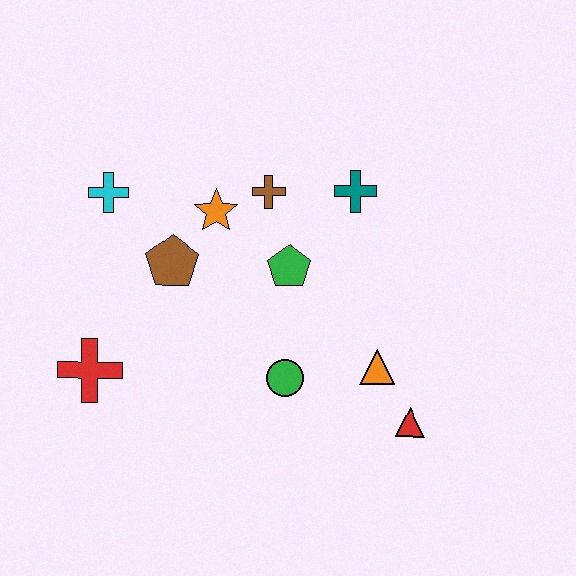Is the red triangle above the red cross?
No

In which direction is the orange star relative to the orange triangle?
The orange star is to the left of the orange triangle.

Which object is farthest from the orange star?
The red triangle is farthest from the orange star.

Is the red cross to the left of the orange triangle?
Yes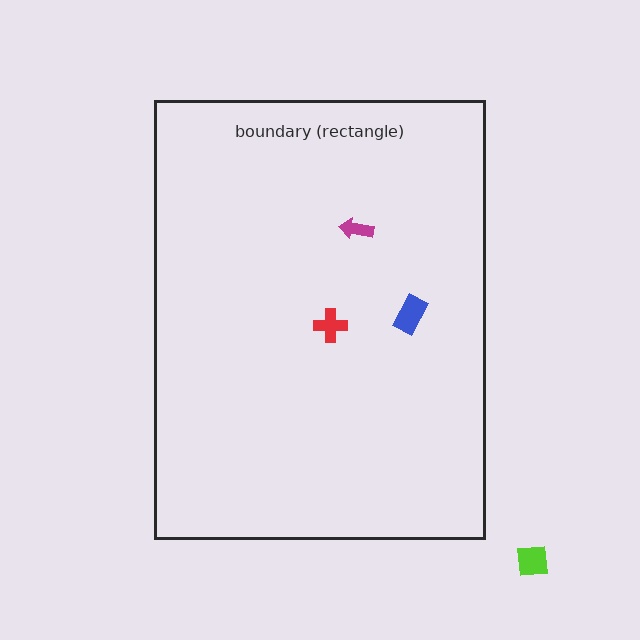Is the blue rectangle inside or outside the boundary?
Inside.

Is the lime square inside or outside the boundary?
Outside.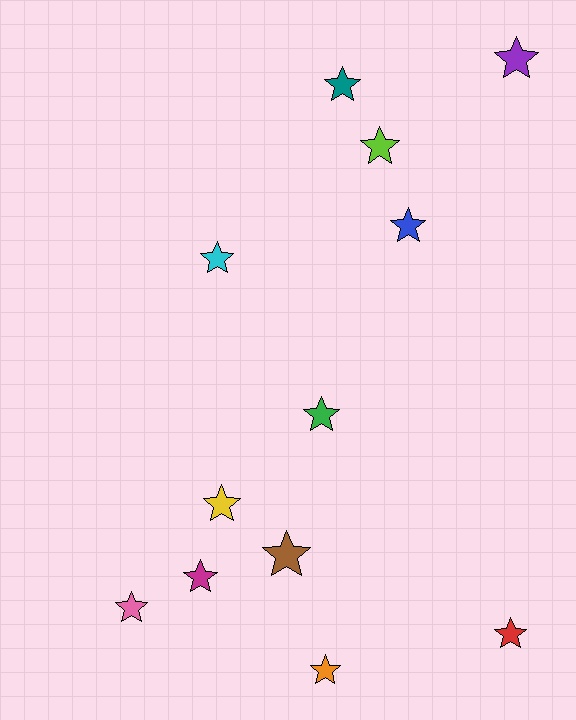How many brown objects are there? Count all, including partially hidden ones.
There is 1 brown object.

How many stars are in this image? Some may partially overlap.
There are 12 stars.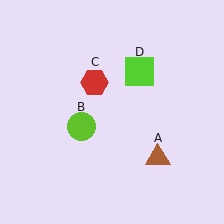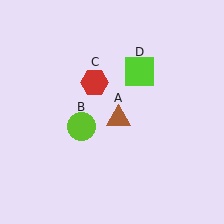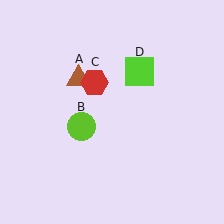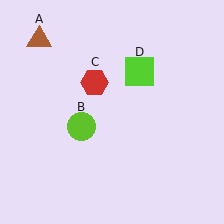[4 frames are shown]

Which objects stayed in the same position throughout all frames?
Lime circle (object B) and red hexagon (object C) and lime square (object D) remained stationary.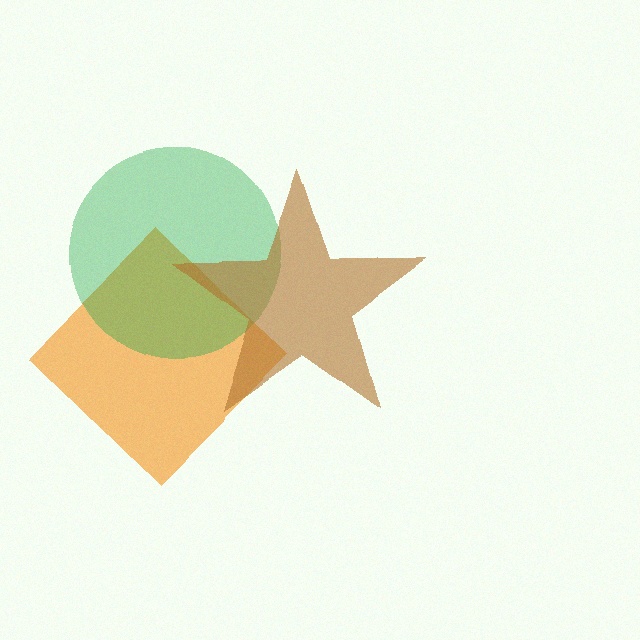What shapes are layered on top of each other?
The layered shapes are: an orange diamond, a green circle, a brown star.